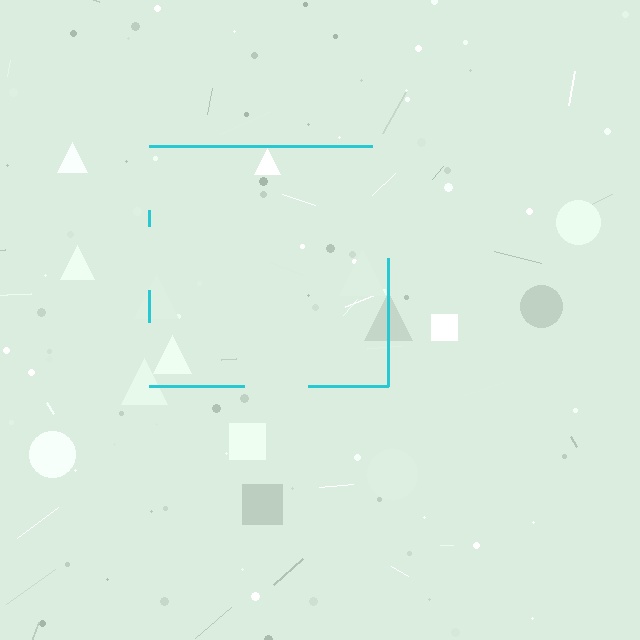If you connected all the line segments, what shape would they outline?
They would outline a square.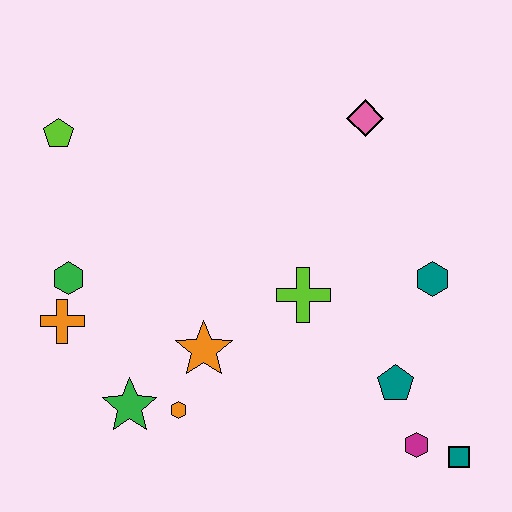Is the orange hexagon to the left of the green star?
No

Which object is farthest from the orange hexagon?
The pink diamond is farthest from the orange hexagon.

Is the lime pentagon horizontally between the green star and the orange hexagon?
No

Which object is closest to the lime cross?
The orange star is closest to the lime cross.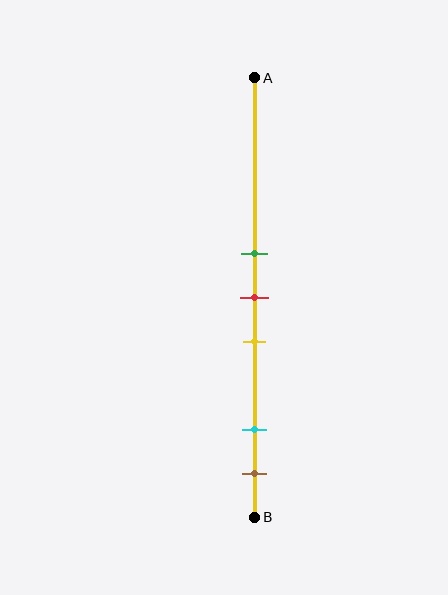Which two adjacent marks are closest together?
The green and red marks are the closest adjacent pair.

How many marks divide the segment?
There are 5 marks dividing the segment.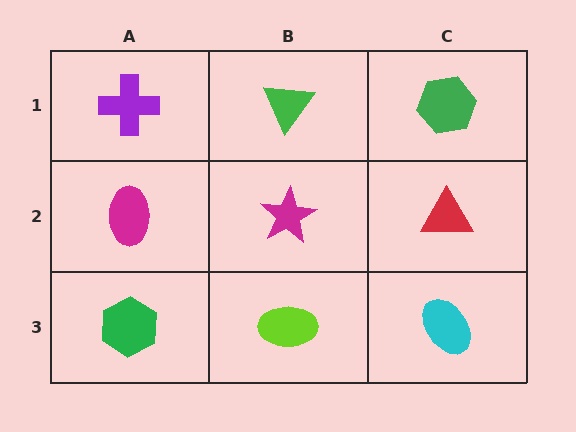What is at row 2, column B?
A magenta star.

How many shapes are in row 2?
3 shapes.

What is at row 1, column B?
A green triangle.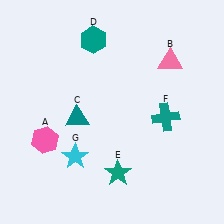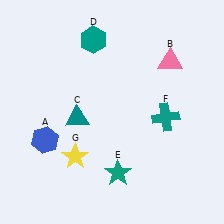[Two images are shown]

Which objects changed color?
A changed from pink to blue. G changed from cyan to yellow.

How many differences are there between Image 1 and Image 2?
There are 2 differences between the two images.